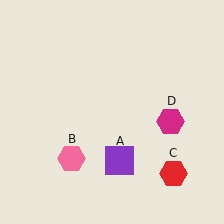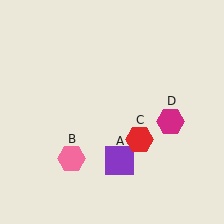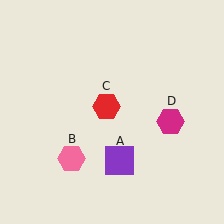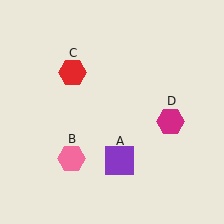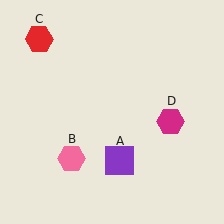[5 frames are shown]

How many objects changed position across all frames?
1 object changed position: red hexagon (object C).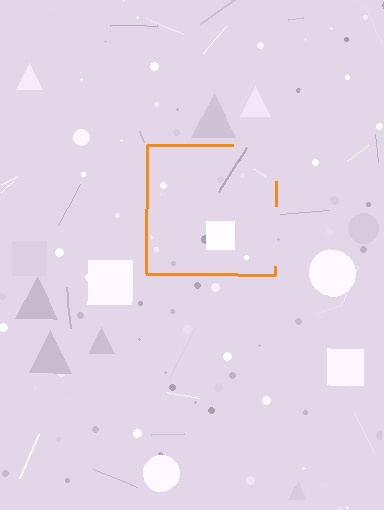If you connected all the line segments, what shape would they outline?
They would outline a square.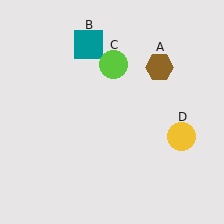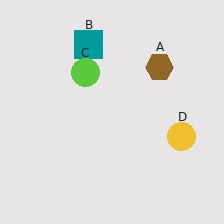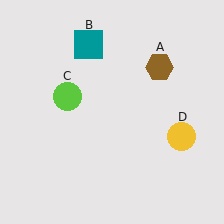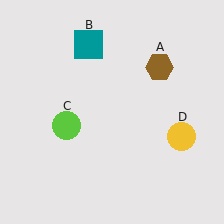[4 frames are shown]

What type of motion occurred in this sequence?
The lime circle (object C) rotated counterclockwise around the center of the scene.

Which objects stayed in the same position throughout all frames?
Brown hexagon (object A) and teal square (object B) and yellow circle (object D) remained stationary.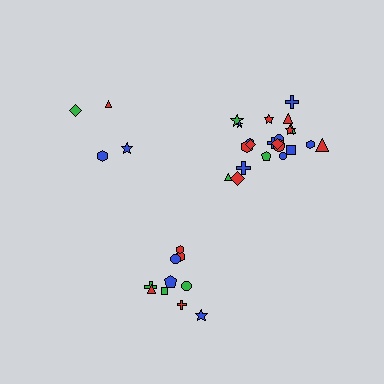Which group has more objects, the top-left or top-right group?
The top-right group.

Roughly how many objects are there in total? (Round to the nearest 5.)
Roughly 35 objects in total.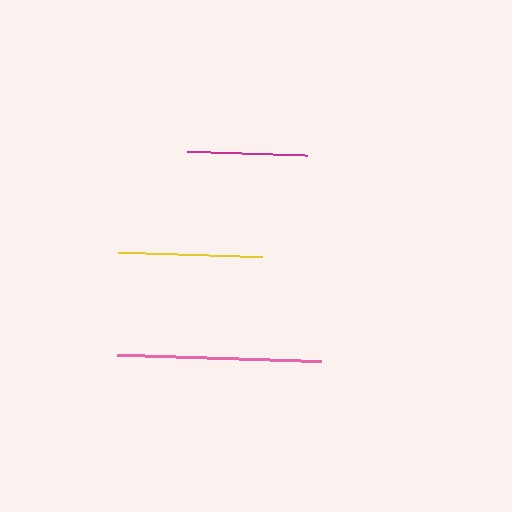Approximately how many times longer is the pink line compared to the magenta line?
The pink line is approximately 1.7 times the length of the magenta line.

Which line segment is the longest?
The pink line is the longest at approximately 204 pixels.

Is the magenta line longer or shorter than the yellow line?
The yellow line is longer than the magenta line.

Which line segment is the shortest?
The magenta line is the shortest at approximately 120 pixels.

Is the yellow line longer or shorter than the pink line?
The pink line is longer than the yellow line.